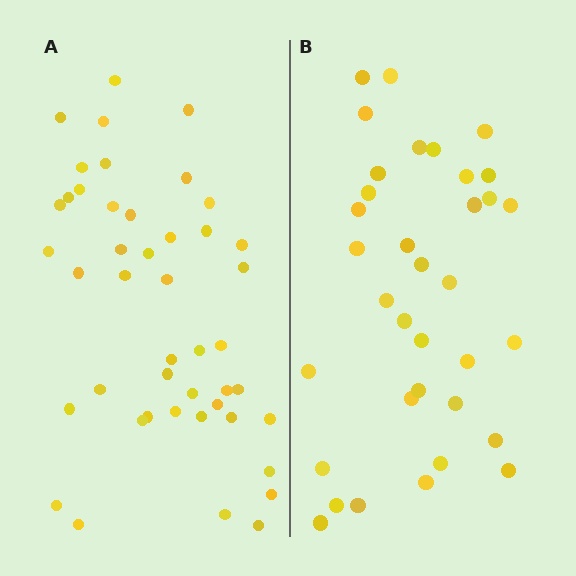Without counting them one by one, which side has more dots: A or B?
Region A (the left region) has more dots.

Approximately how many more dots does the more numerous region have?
Region A has roughly 10 or so more dots than region B.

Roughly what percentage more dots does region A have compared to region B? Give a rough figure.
About 30% more.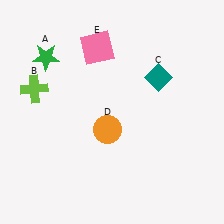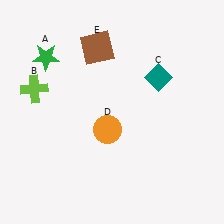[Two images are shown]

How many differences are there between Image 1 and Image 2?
There is 1 difference between the two images.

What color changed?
The square (E) changed from pink in Image 1 to brown in Image 2.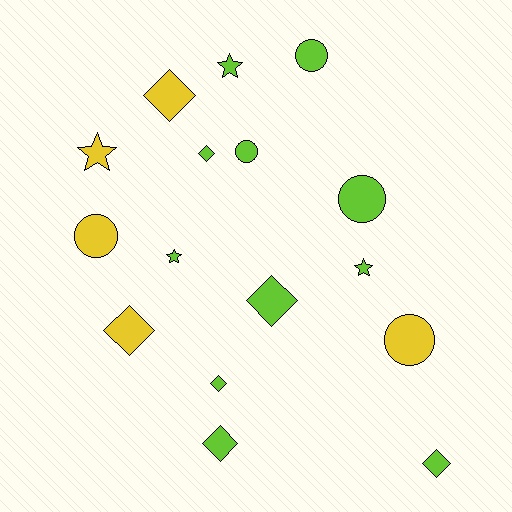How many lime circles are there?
There are 3 lime circles.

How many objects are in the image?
There are 16 objects.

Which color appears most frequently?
Lime, with 11 objects.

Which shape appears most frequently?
Diamond, with 7 objects.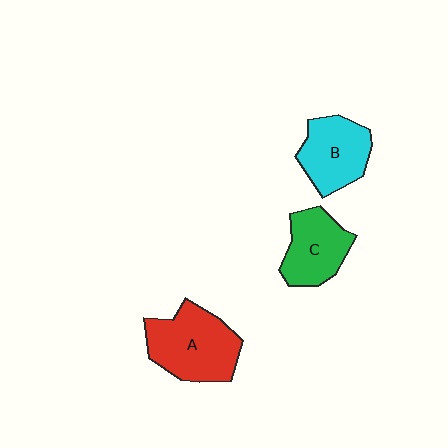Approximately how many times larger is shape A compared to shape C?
Approximately 1.4 times.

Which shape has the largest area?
Shape A (red).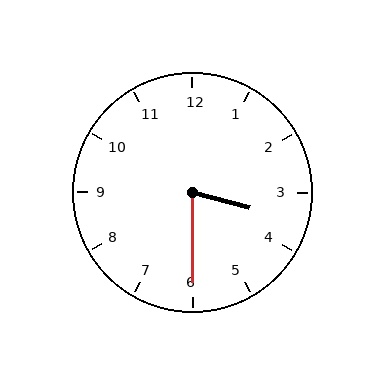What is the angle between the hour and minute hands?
Approximately 75 degrees.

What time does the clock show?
3:30.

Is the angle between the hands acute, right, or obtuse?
It is acute.